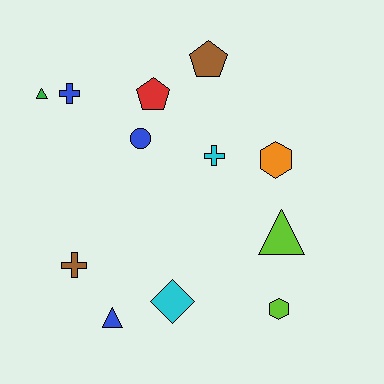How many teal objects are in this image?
There are no teal objects.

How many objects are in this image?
There are 12 objects.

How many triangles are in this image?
There are 3 triangles.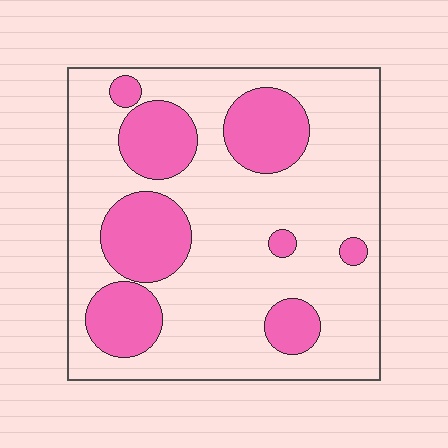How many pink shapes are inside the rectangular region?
8.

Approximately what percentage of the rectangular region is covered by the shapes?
Approximately 25%.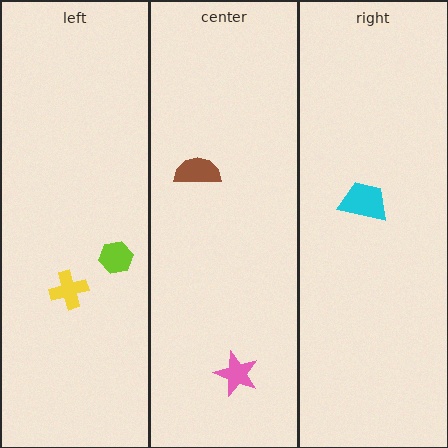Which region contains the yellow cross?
The left region.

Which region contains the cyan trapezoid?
The right region.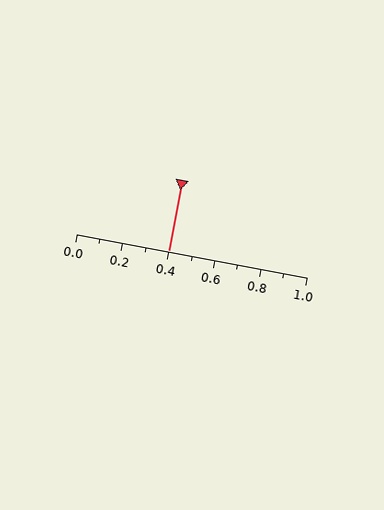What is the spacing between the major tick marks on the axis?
The major ticks are spaced 0.2 apart.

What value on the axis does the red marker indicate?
The marker indicates approximately 0.4.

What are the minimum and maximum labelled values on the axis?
The axis runs from 0.0 to 1.0.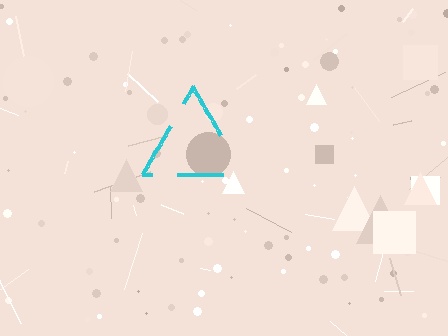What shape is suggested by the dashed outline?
The dashed outline suggests a triangle.